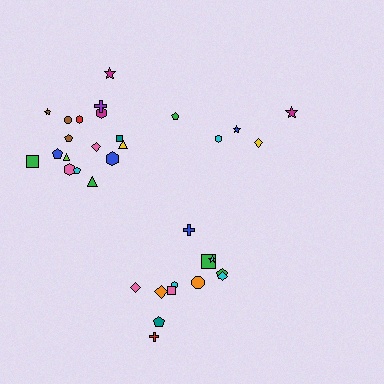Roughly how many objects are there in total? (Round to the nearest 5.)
Roughly 35 objects in total.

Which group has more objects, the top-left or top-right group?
The top-left group.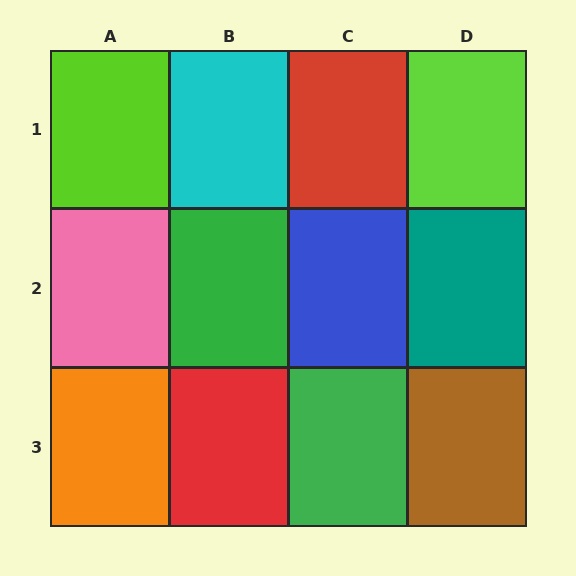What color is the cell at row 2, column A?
Pink.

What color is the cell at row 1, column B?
Cyan.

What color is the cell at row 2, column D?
Teal.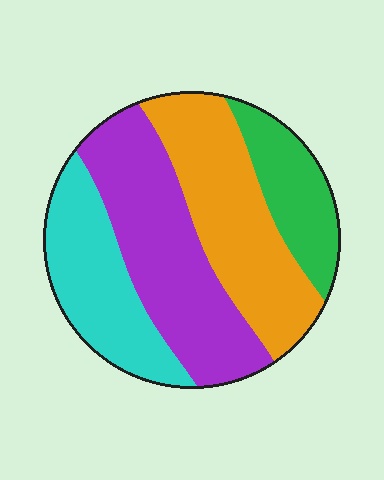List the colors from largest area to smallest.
From largest to smallest: purple, orange, cyan, green.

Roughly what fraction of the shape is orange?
Orange covers roughly 30% of the shape.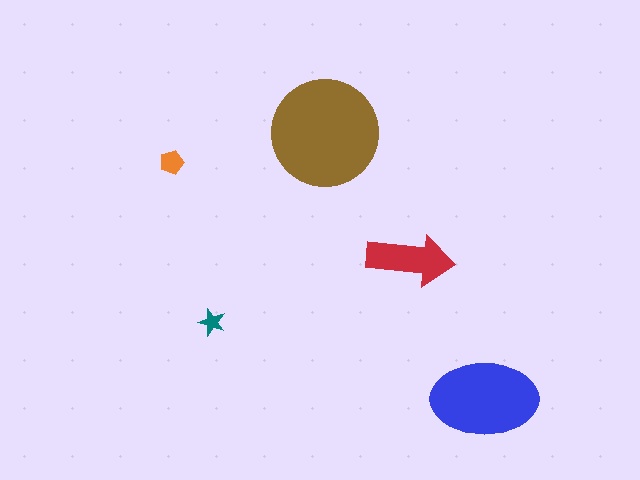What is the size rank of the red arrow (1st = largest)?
3rd.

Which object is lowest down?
The blue ellipse is bottommost.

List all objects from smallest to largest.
The teal star, the orange pentagon, the red arrow, the blue ellipse, the brown circle.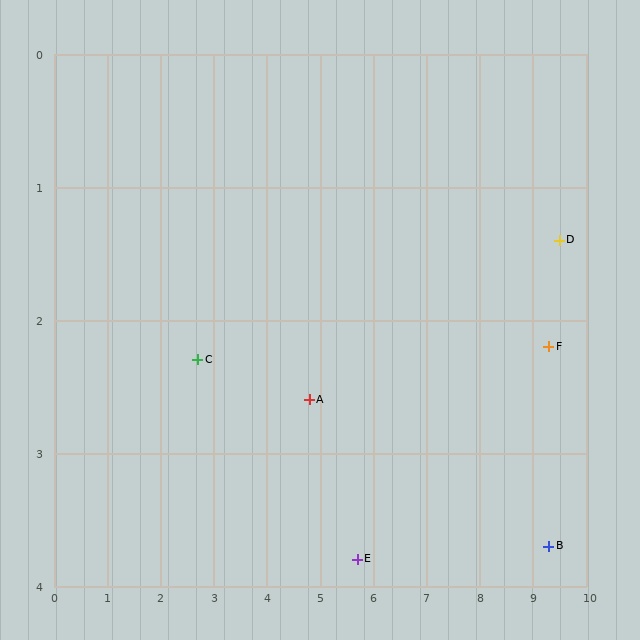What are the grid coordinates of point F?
Point F is at approximately (9.3, 2.2).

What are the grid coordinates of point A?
Point A is at approximately (4.8, 2.6).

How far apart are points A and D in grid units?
Points A and D are about 4.9 grid units apart.